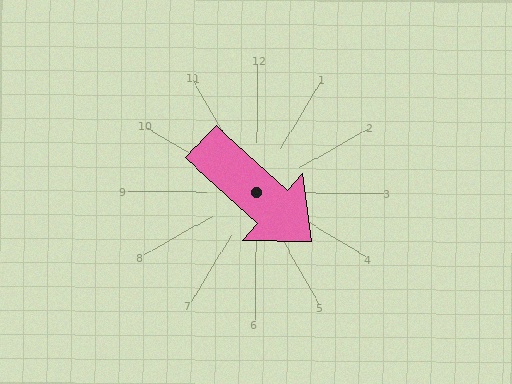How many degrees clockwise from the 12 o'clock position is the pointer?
Approximately 132 degrees.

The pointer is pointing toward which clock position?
Roughly 4 o'clock.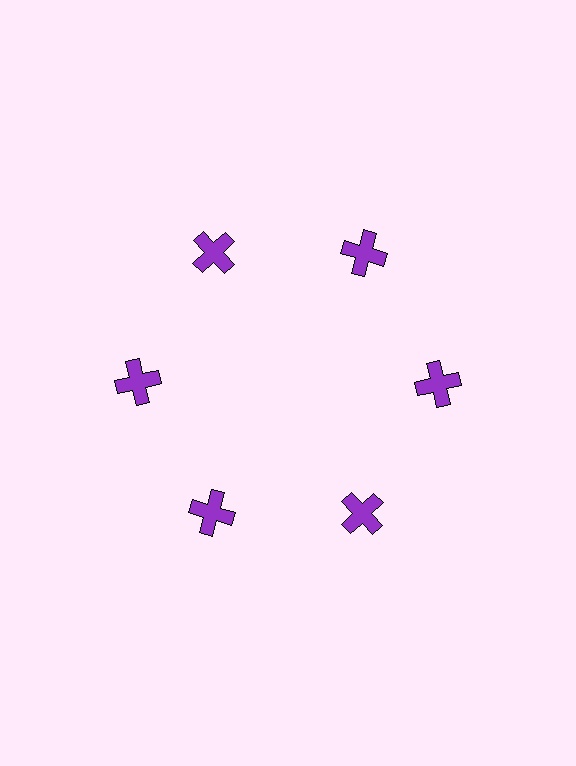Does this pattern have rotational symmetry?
Yes, this pattern has 6-fold rotational symmetry. It looks the same after rotating 60 degrees around the center.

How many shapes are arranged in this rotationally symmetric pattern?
There are 6 shapes, arranged in 6 groups of 1.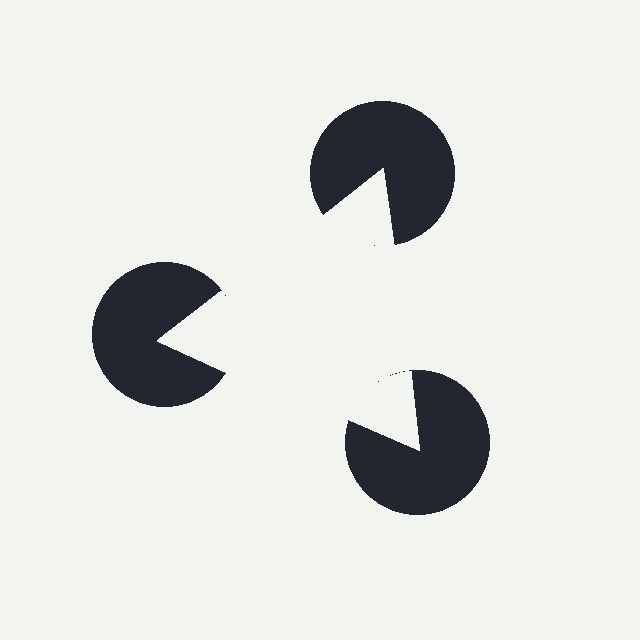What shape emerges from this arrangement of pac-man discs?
An illusory triangle — its edges are inferred from the aligned wedge cuts in the pac-man discs, not physically drawn.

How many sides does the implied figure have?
3 sides.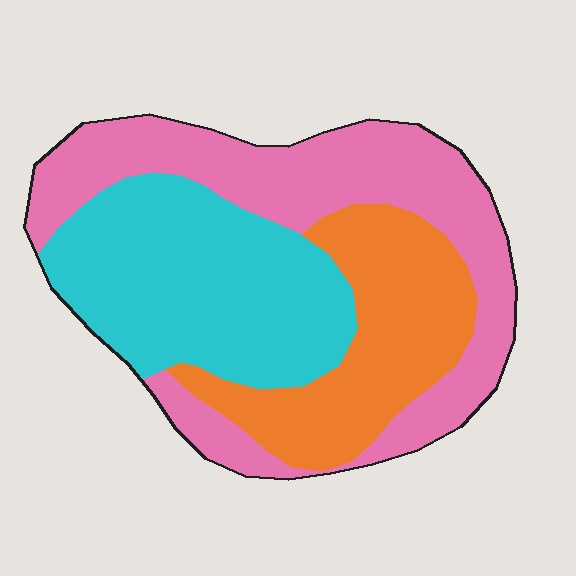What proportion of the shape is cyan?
Cyan takes up about one third (1/3) of the shape.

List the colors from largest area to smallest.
From largest to smallest: pink, cyan, orange.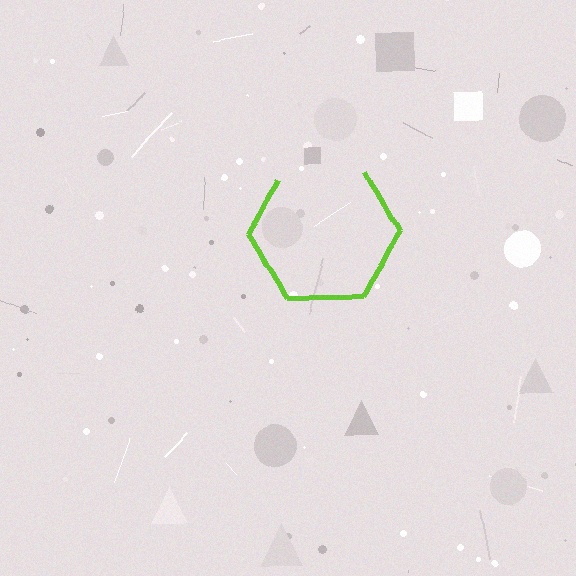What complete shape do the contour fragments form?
The contour fragments form a hexagon.